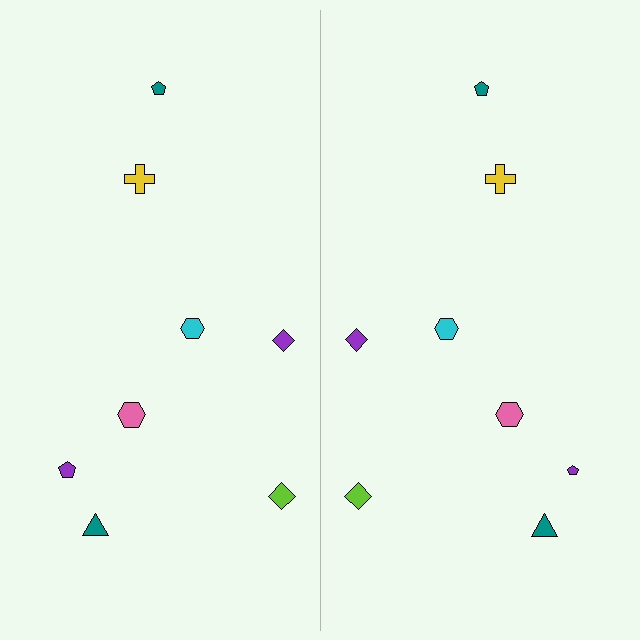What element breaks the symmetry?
The purple pentagon on the right side has a different size than its mirror counterpart.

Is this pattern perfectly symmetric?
No, the pattern is not perfectly symmetric. The purple pentagon on the right side has a different size than its mirror counterpart.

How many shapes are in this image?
There are 16 shapes in this image.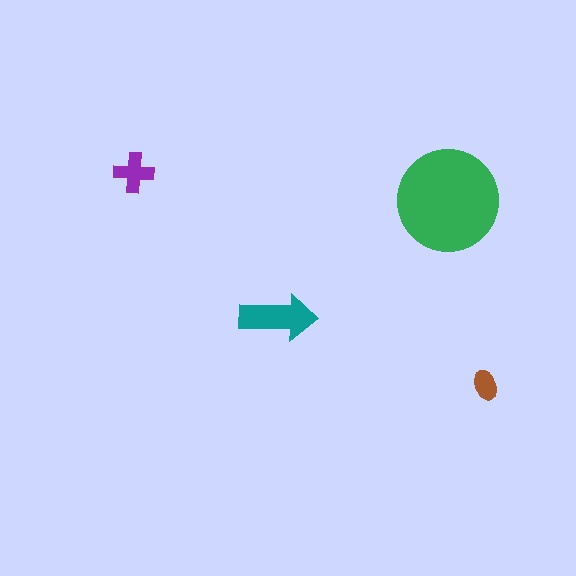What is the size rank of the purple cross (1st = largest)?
3rd.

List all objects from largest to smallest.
The green circle, the teal arrow, the purple cross, the brown ellipse.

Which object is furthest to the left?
The purple cross is leftmost.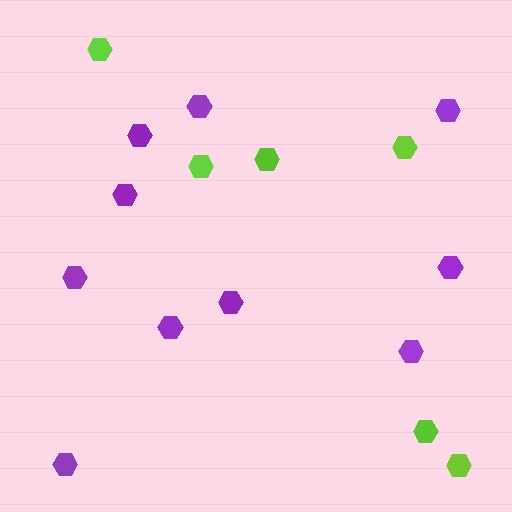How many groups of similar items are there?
There are 2 groups: one group of purple hexagons (10) and one group of lime hexagons (6).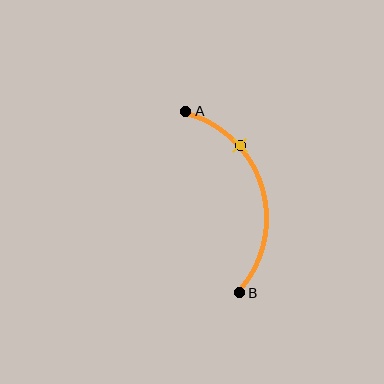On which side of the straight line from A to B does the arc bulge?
The arc bulges to the right of the straight line connecting A and B.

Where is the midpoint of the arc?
The arc midpoint is the point on the curve farthest from the straight line joining A and B. It sits to the right of that line.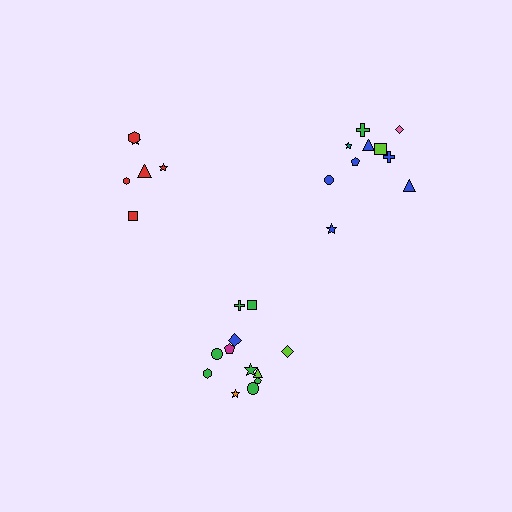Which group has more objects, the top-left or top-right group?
The top-right group.